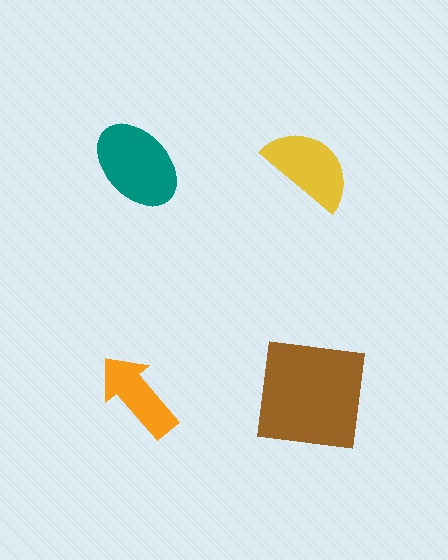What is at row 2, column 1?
An orange arrow.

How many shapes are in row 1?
2 shapes.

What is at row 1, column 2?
A yellow semicircle.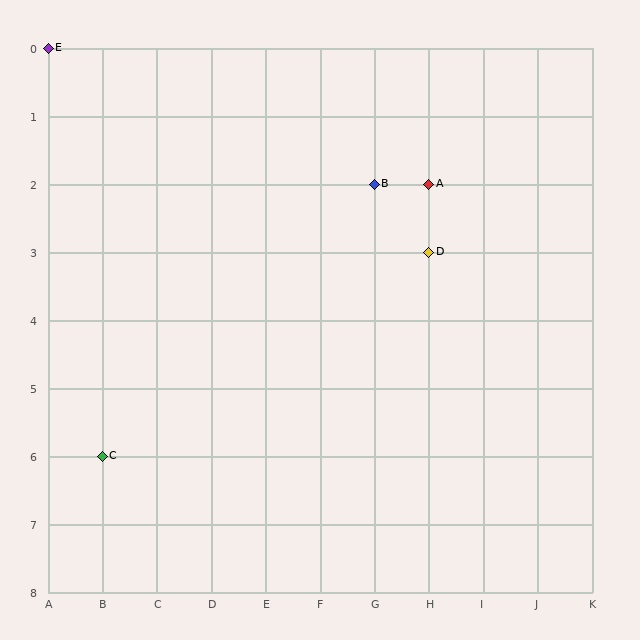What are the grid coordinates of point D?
Point D is at grid coordinates (H, 3).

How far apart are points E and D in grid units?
Points E and D are 7 columns and 3 rows apart (about 7.6 grid units diagonally).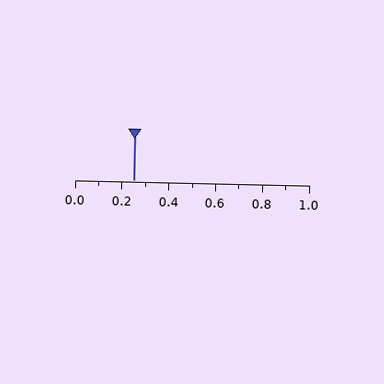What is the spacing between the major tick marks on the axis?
The major ticks are spaced 0.2 apart.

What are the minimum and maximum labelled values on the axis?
The axis runs from 0.0 to 1.0.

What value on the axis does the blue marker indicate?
The marker indicates approximately 0.25.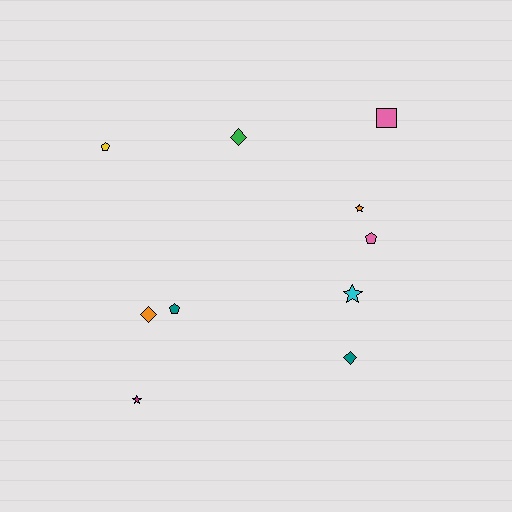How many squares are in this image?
There is 1 square.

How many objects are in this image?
There are 10 objects.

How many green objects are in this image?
There is 1 green object.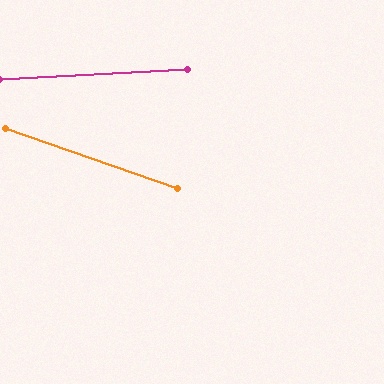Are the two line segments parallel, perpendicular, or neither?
Neither parallel nor perpendicular — they differ by about 22°.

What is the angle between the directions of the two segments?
Approximately 22 degrees.